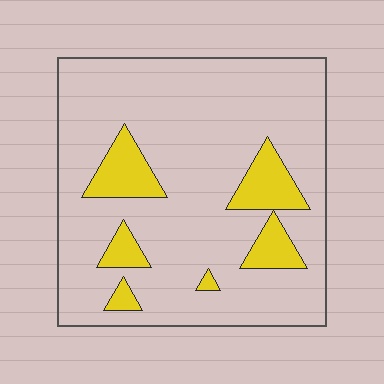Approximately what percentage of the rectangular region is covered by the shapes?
Approximately 15%.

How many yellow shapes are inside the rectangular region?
6.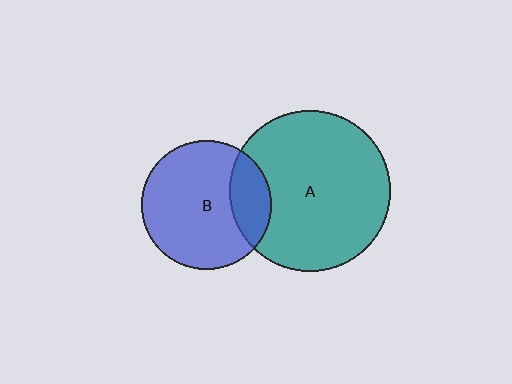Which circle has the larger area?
Circle A (teal).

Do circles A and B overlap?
Yes.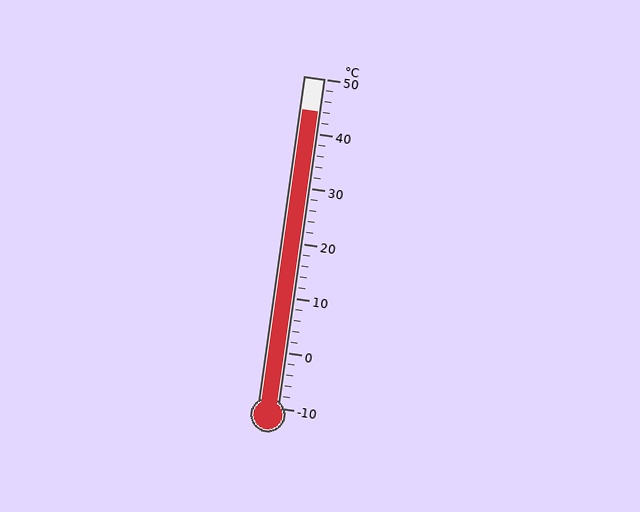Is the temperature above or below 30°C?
The temperature is above 30°C.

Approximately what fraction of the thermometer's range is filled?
The thermometer is filled to approximately 90% of its range.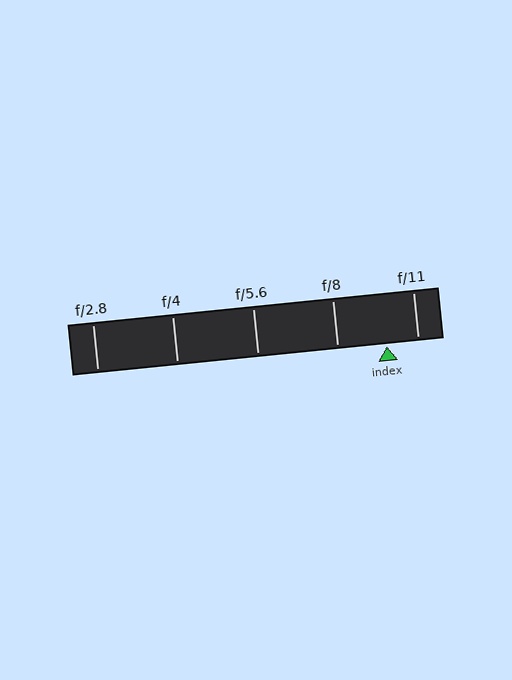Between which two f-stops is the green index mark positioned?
The index mark is between f/8 and f/11.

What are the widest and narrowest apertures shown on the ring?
The widest aperture shown is f/2.8 and the narrowest is f/11.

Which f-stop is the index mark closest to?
The index mark is closest to f/11.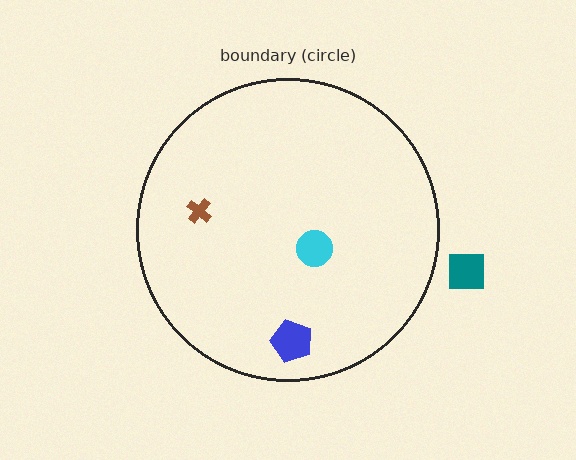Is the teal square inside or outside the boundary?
Outside.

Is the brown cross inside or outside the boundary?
Inside.